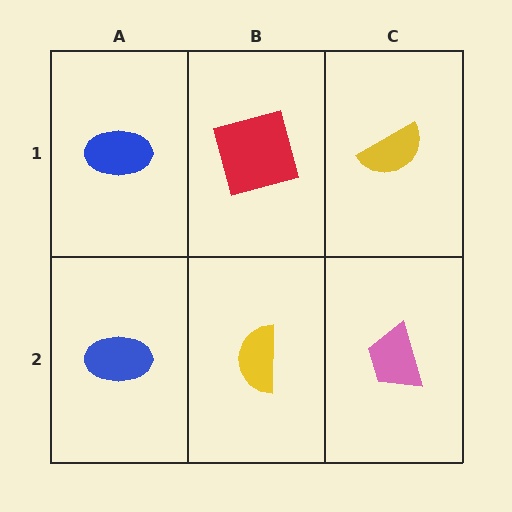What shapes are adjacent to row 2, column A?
A blue ellipse (row 1, column A), a yellow semicircle (row 2, column B).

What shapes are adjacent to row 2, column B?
A red square (row 1, column B), a blue ellipse (row 2, column A), a pink trapezoid (row 2, column C).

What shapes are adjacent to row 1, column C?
A pink trapezoid (row 2, column C), a red square (row 1, column B).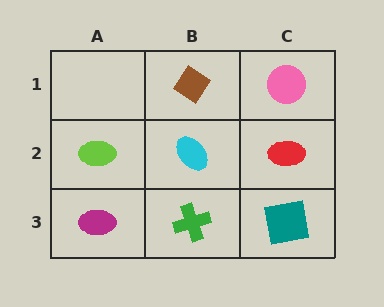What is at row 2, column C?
A red ellipse.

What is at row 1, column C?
A pink circle.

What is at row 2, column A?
A lime ellipse.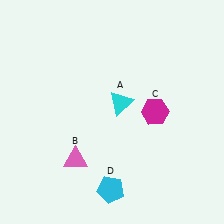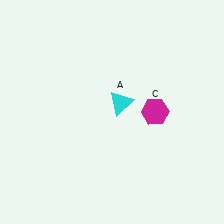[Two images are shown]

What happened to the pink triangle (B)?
The pink triangle (B) was removed in Image 2. It was in the bottom-left area of Image 1.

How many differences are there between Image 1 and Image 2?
There are 2 differences between the two images.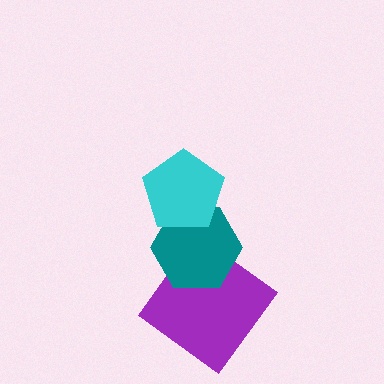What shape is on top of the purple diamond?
The teal hexagon is on top of the purple diamond.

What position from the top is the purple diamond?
The purple diamond is 3rd from the top.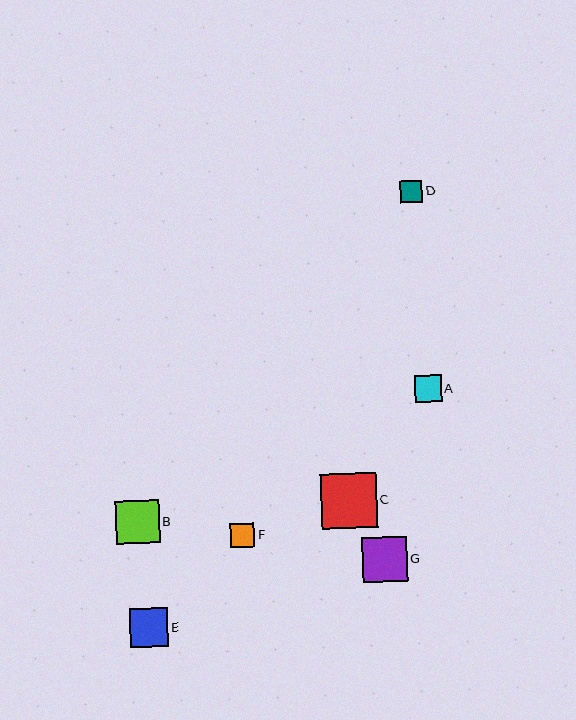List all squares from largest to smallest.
From largest to smallest: C, G, B, E, A, F, D.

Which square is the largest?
Square C is the largest with a size of approximately 56 pixels.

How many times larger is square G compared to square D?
Square G is approximately 2.0 times the size of square D.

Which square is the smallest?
Square D is the smallest with a size of approximately 22 pixels.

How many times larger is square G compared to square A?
Square G is approximately 1.7 times the size of square A.